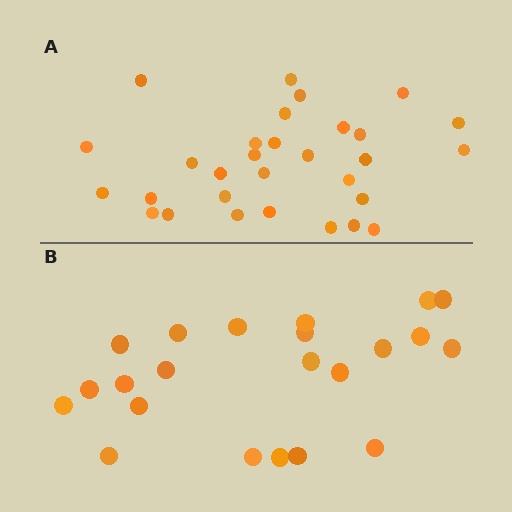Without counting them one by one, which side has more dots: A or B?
Region A (the top region) has more dots.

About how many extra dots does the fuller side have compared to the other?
Region A has roughly 8 or so more dots than region B.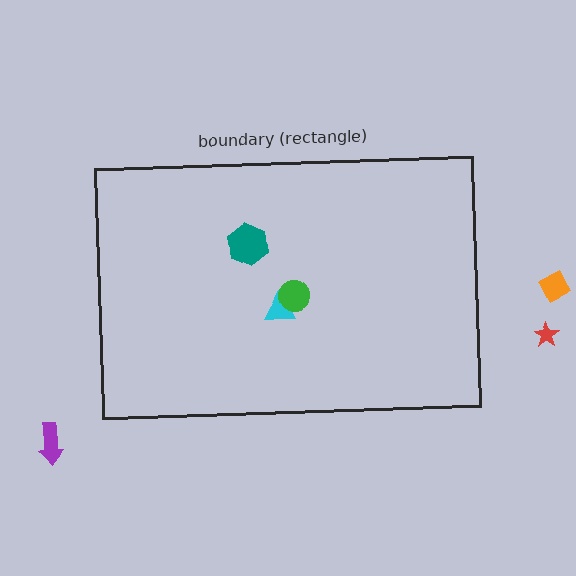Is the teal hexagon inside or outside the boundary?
Inside.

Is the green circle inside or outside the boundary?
Inside.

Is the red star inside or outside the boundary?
Outside.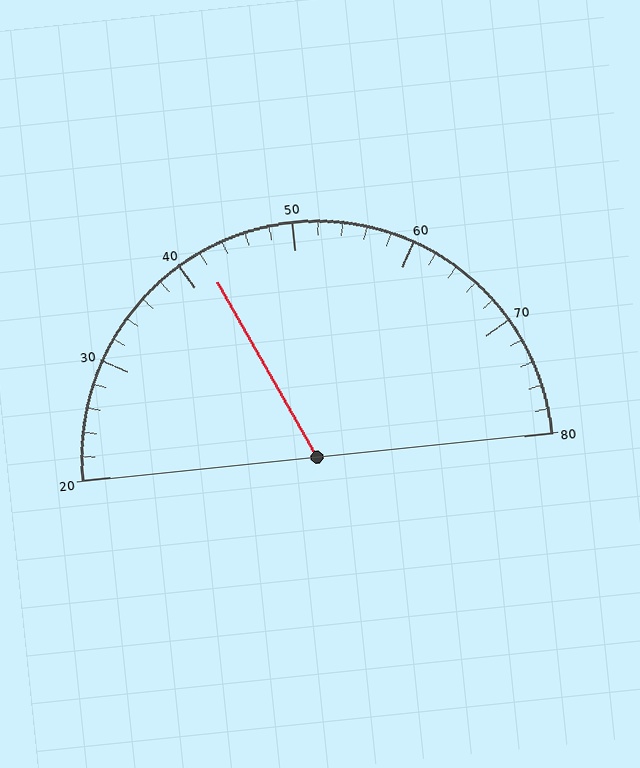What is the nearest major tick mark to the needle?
The nearest major tick mark is 40.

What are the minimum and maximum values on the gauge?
The gauge ranges from 20 to 80.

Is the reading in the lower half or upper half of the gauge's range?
The reading is in the lower half of the range (20 to 80).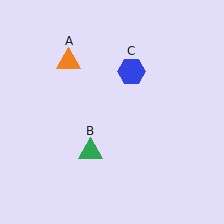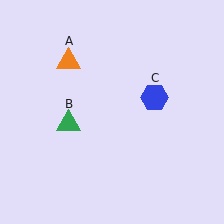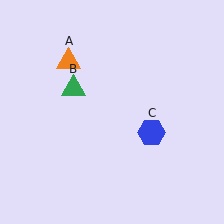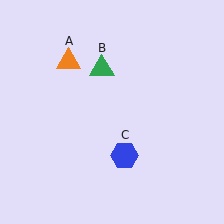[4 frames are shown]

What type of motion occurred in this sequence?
The green triangle (object B), blue hexagon (object C) rotated clockwise around the center of the scene.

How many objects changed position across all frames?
2 objects changed position: green triangle (object B), blue hexagon (object C).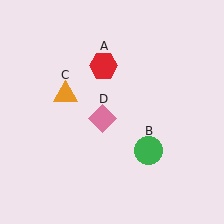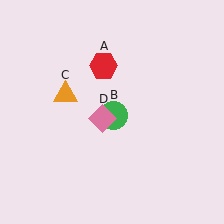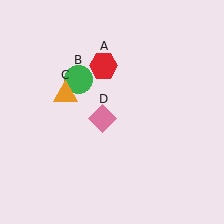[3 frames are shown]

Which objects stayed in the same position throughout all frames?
Red hexagon (object A) and orange triangle (object C) and pink diamond (object D) remained stationary.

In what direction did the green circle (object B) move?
The green circle (object B) moved up and to the left.